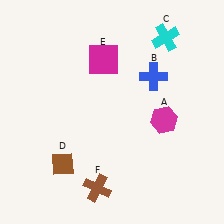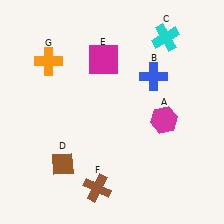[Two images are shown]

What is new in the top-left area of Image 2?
An orange cross (G) was added in the top-left area of Image 2.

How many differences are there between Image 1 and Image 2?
There is 1 difference between the two images.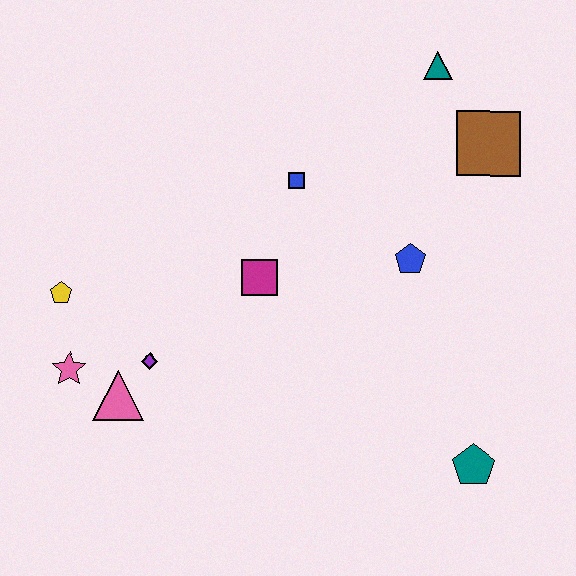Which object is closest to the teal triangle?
The brown square is closest to the teal triangle.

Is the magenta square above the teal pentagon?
Yes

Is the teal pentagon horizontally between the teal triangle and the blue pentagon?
No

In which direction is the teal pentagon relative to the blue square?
The teal pentagon is below the blue square.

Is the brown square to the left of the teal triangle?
No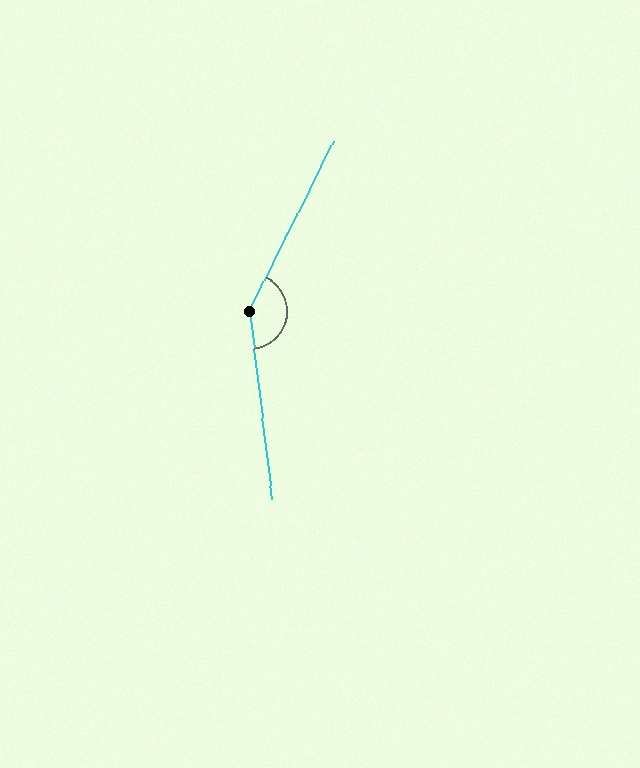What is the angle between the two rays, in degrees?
Approximately 147 degrees.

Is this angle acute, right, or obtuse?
It is obtuse.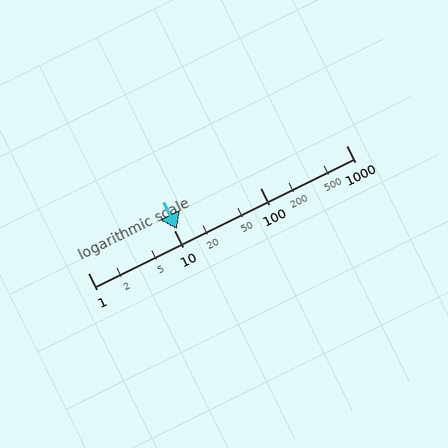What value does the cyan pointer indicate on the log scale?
The pointer indicates approximately 11.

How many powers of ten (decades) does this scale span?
The scale spans 3 decades, from 1 to 1000.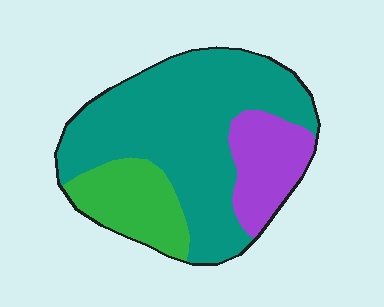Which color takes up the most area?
Teal, at roughly 65%.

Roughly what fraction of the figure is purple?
Purple covers around 20% of the figure.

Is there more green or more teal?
Teal.